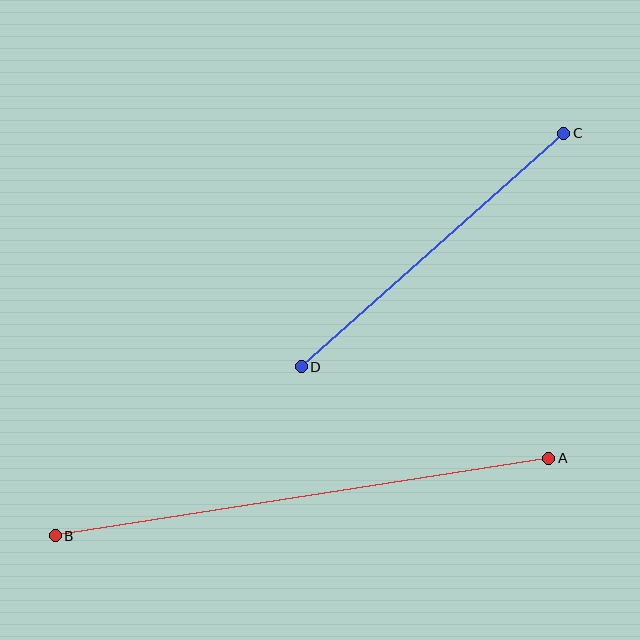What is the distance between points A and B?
The distance is approximately 499 pixels.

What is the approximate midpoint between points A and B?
The midpoint is at approximately (302, 497) pixels.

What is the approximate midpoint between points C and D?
The midpoint is at approximately (432, 250) pixels.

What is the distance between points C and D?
The distance is approximately 351 pixels.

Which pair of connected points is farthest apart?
Points A and B are farthest apart.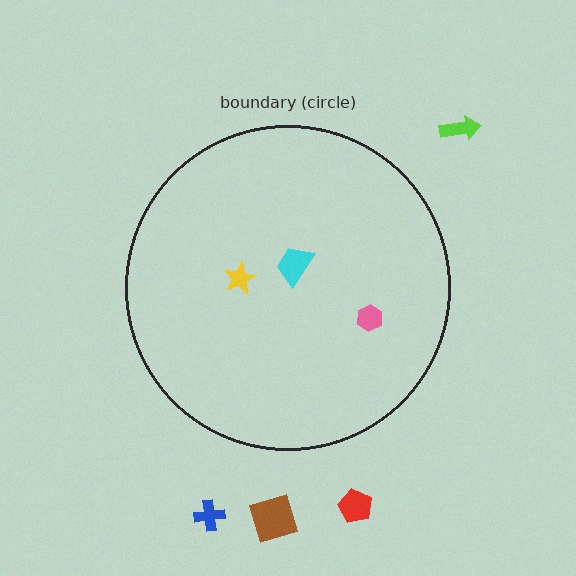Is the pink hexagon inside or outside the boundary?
Inside.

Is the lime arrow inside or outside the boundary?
Outside.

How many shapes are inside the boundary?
3 inside, 4 outside.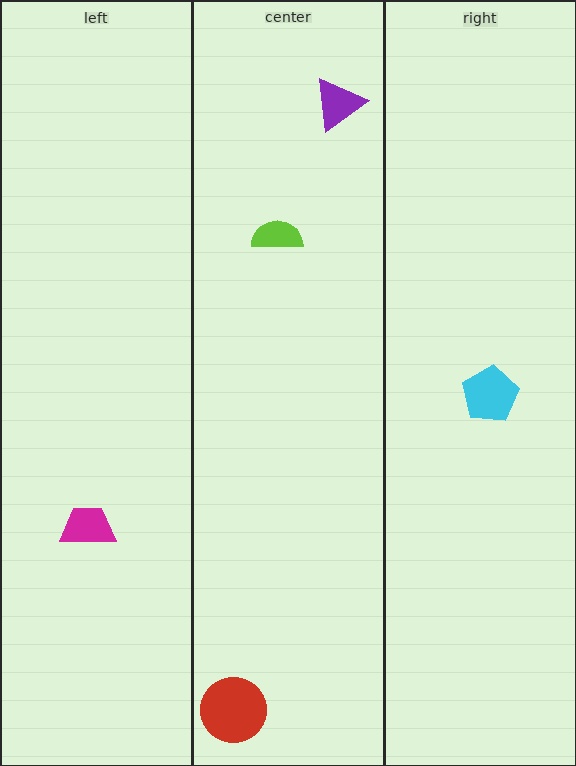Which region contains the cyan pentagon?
The right region.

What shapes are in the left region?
The magenta trapezoid.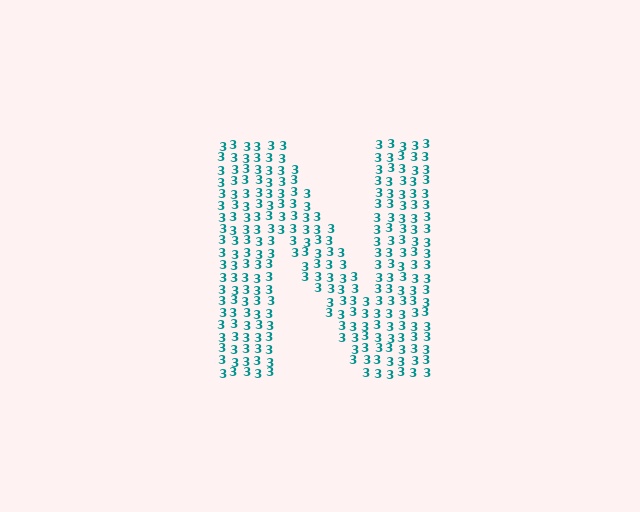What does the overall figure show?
The overall figure shows the letter N.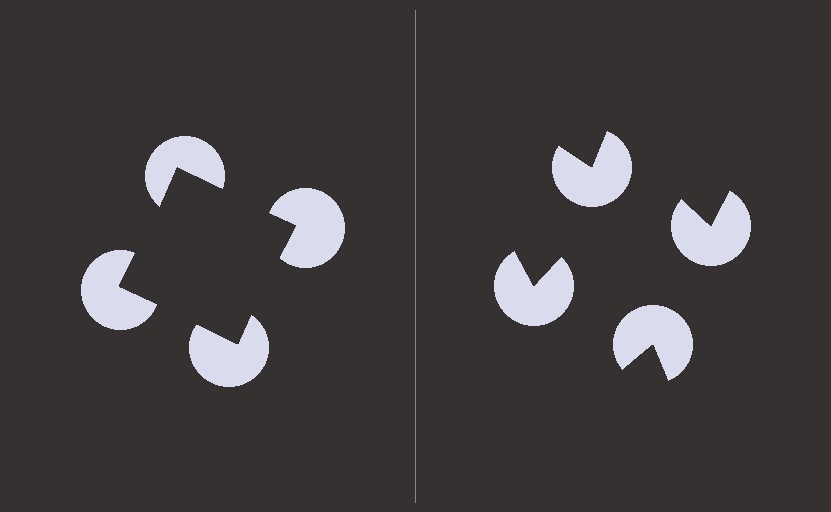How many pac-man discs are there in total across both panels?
8 — 4 on each side.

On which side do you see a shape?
An illusory square appears on the left side. On the right side the wedge cuts are rotated, so no coherent shape forms.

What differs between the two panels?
The pac-man discs are positioned identically on both sides; only the wedge orientations differ. On the left they align to a square; on the right they are misaligned.